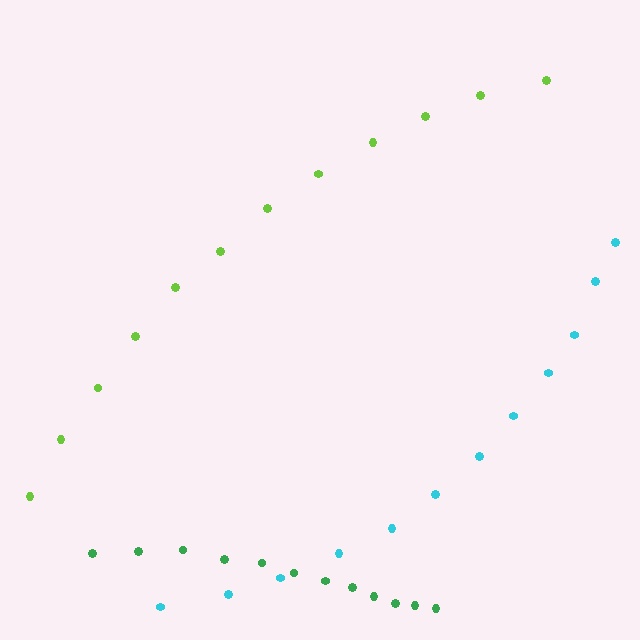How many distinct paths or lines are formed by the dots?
There are 3 distinct paths.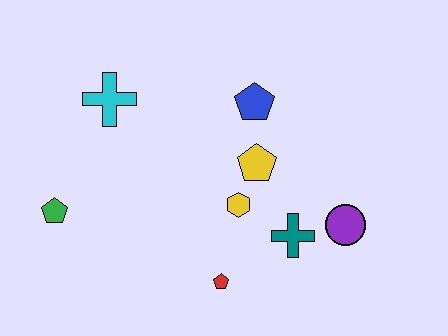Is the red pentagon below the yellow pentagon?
Yes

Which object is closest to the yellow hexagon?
The yellow pentagon is closest to the yellow hexagon.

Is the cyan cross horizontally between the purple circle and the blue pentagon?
No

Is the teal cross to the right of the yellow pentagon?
Yes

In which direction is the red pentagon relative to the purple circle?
The red pentagon is to the left of the purple circle.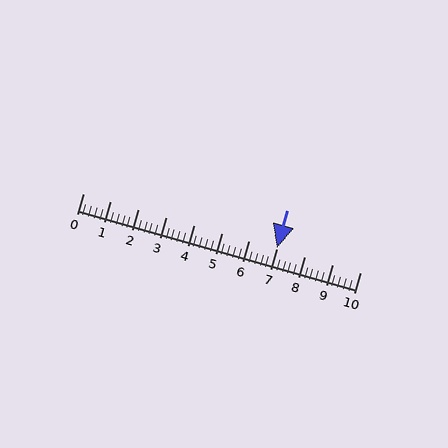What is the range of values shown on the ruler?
The ruler shows values from 0 to 10.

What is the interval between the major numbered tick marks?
The major tick marks are spaced 1 units apart.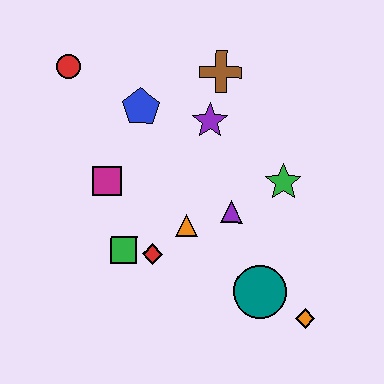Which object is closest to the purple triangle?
The orange triangle is closest to the purple triangle.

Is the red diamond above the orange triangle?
No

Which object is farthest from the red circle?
The orange diamond is farthest from the red circle.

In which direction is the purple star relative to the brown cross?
The purple star is below the brown cross.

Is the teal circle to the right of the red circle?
Yes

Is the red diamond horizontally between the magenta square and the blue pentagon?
No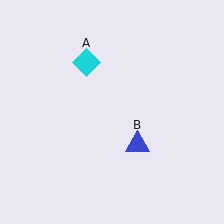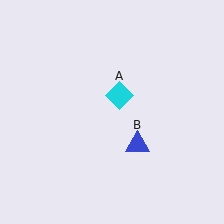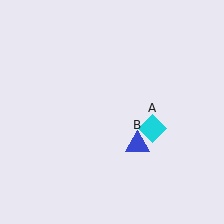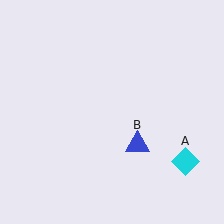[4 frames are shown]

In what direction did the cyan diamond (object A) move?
The cyan diamond (object A) moved down and to the right.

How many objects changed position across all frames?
1 object changed position: cyan diamond (object A).